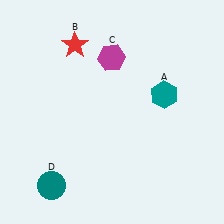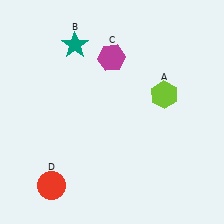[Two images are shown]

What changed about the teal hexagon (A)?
In Image 1, A is teal. In Image 2, it changed to lime.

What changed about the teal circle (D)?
In Image 1, D is teal. In Image 2, it changed to red.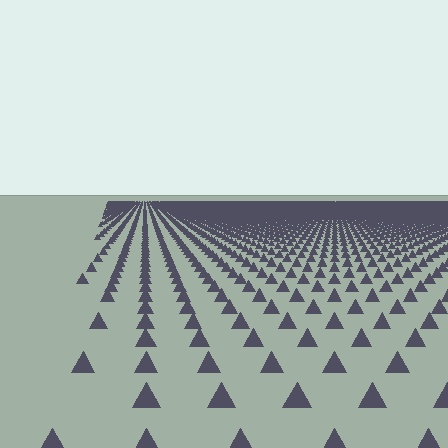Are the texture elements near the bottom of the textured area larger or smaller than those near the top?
Larger. Near the bottom, elements are closer to the viewer and appear at a bigger on-screen size.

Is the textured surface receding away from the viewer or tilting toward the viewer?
The surface is receding away from the viewer. Texture elements get smaller and denser toward the top.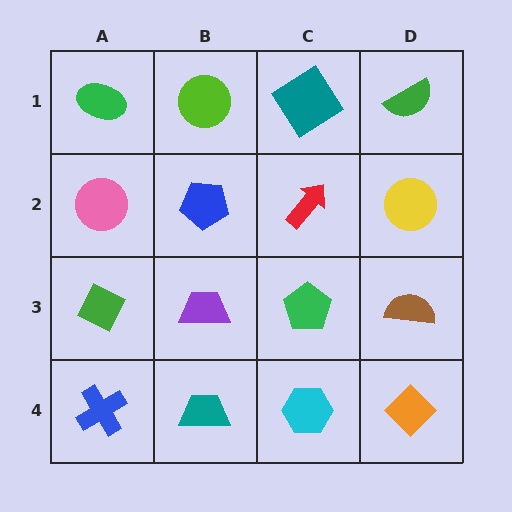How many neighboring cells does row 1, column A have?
2.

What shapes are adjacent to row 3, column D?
A yellow circle (row 2, column D), an orange diamond (row 4, column D), a green pentagon (row 3, column C).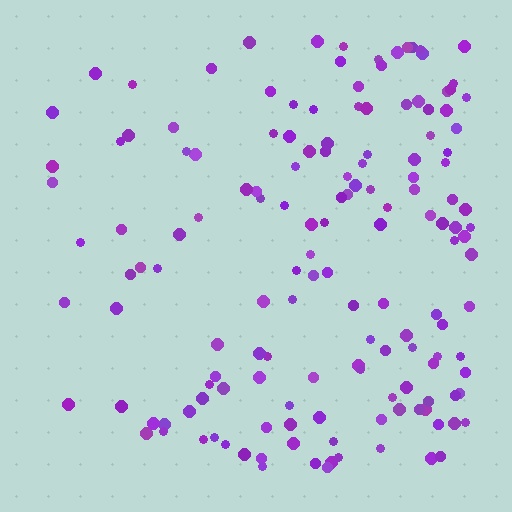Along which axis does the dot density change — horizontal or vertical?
Horizontal.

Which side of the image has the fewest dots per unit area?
The left.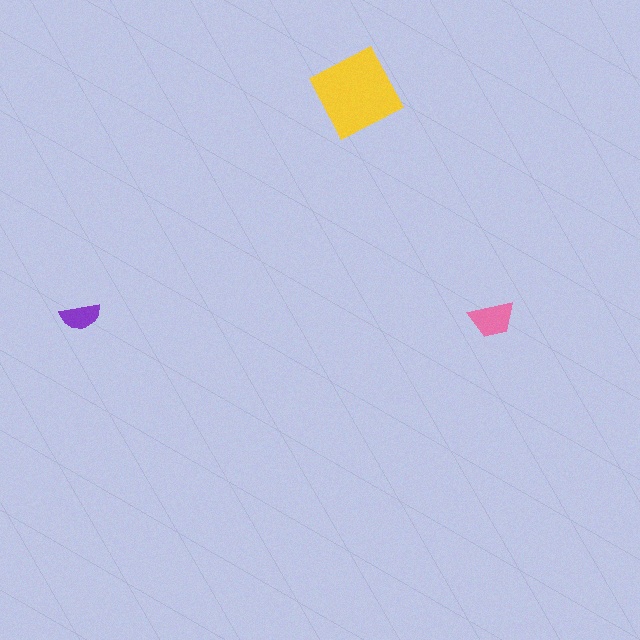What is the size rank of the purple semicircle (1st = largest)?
3rd.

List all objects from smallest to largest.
The purple semicircle, the pink trapezoid, the yellow square.